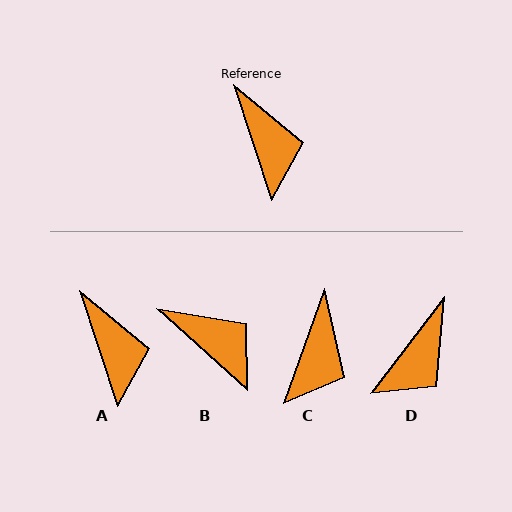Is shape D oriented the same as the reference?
No, it is off by about 55 degrees.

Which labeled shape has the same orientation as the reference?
A.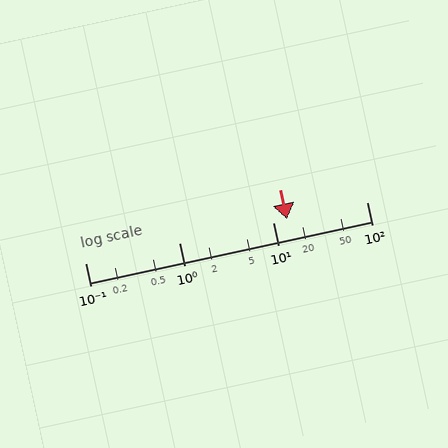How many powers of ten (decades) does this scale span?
The scale spans 3 decades, from 0.1 to 100.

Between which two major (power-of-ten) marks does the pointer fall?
The pointer is between 10 and 100.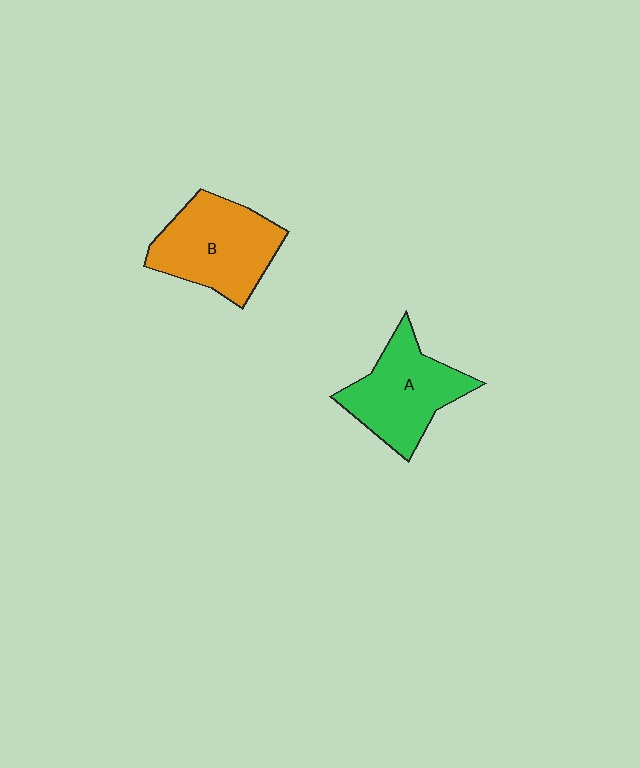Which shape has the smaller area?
Shape A (green).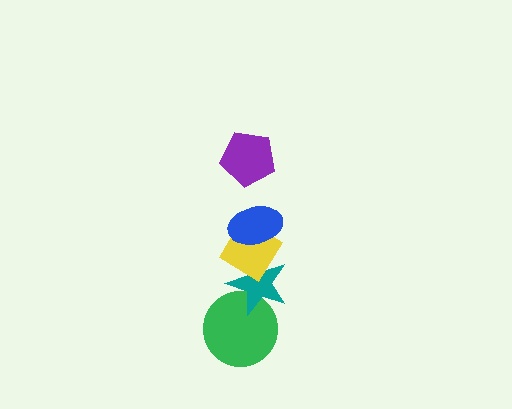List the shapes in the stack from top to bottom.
From top to bottom: the purple pentagon, the blue ellipse, the yellow diamond, the teal star, the green circle.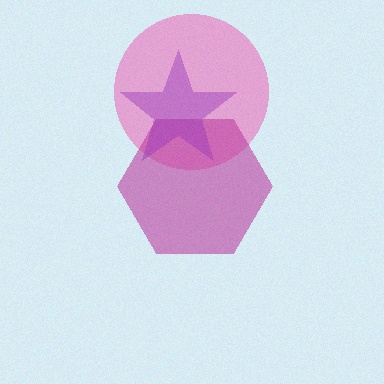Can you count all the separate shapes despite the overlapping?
Yes, there are 3 separate shapes.